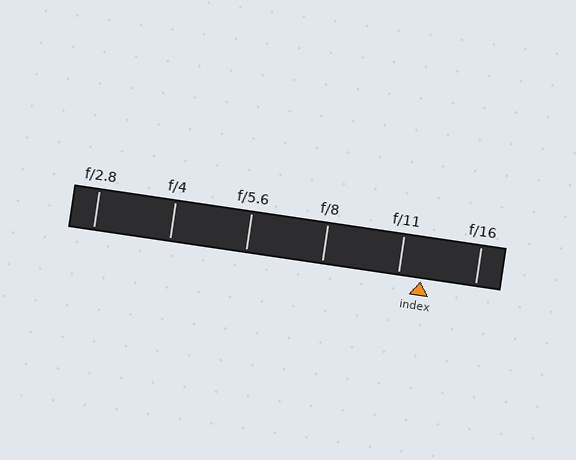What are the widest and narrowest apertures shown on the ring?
The widest aperture shown is f/2.8 and the narrowest is f/16.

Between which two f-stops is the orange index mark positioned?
The index mark is between f/11 and f/16.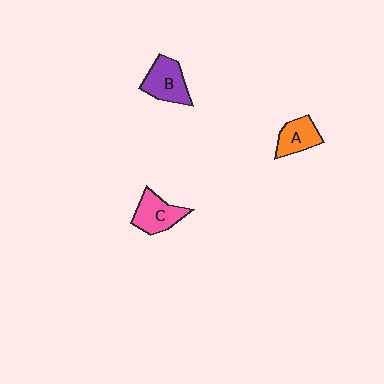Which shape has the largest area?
Shape B (purple).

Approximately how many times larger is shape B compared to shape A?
Approximately 1.3 times.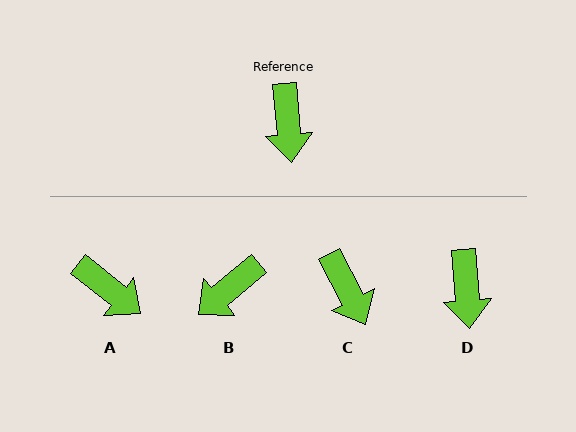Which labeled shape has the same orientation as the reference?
D.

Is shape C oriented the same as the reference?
No, it is off by about 23 degrees.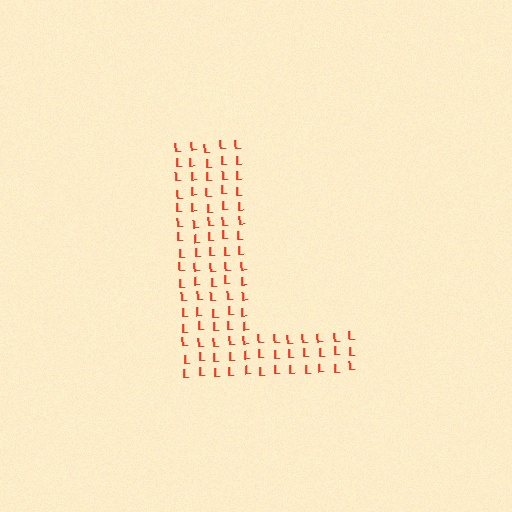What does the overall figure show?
The overall figure shows the letter L.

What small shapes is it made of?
It is made of small letter L's.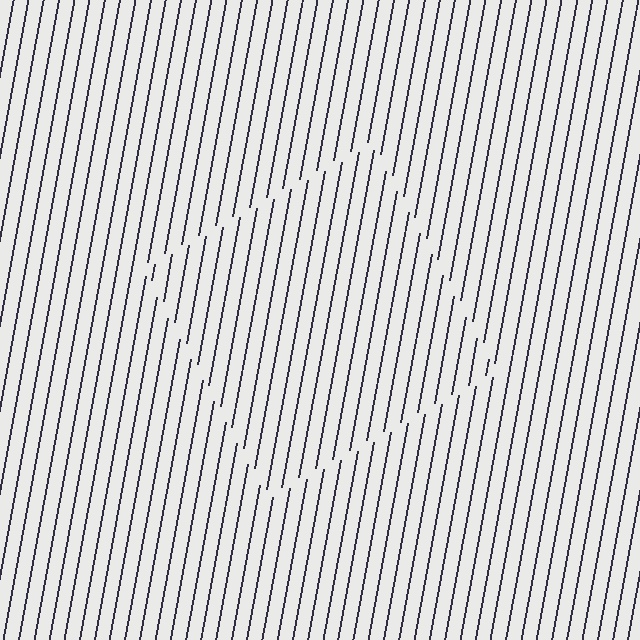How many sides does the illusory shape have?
4 sides — the line-ends trace a square.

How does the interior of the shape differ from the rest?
The interior of the shape contains the same grating, shifted by half a period — the contour is defined by the phase discontinuity where line-ends from the inner and outer gratings abut.